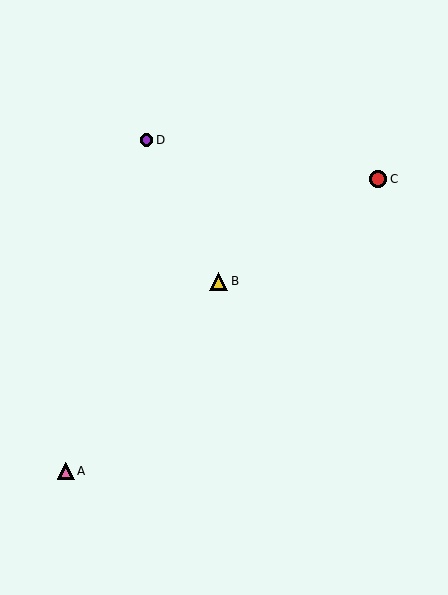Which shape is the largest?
The yellow triangle (labeled B) is the largest.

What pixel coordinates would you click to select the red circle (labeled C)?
Click at (378, 179) to select the red circle C.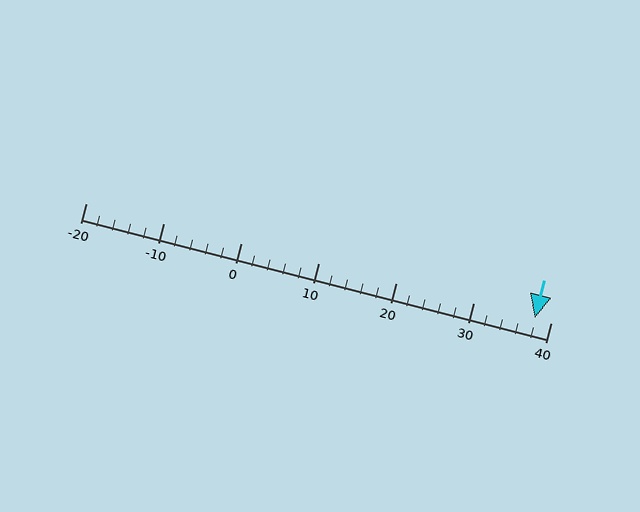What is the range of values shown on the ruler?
The ruler shows values from -20 to 40.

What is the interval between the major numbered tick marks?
The major tick marks are spaced 10 units apart.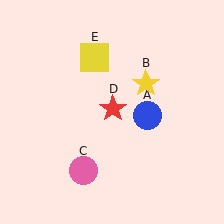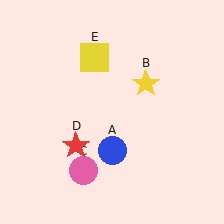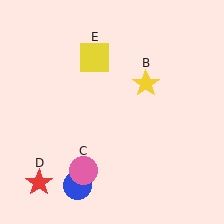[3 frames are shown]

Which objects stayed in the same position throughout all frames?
Yellow star (object B) and pink circle (object C) and yellow square (object E) remained stationary.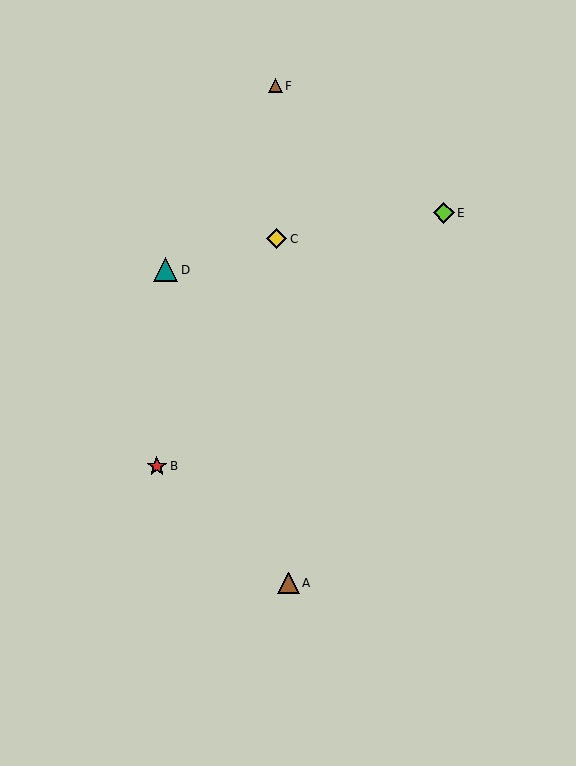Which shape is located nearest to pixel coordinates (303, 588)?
The brown triangle (labeled A) at (288, 583) is nearest to that location.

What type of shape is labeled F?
Shape F is a brown triangle.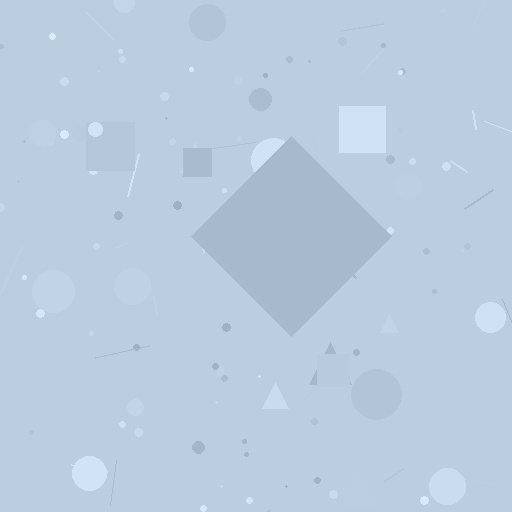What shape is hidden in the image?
A diamond is hidden in the image.